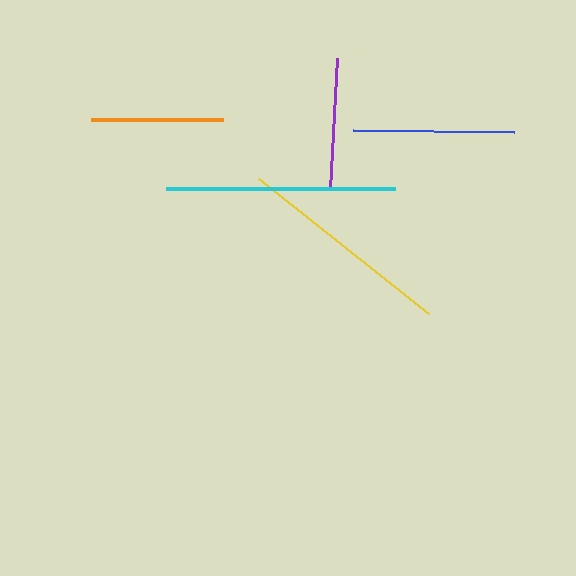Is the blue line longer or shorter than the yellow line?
The yellow line is longer than the blue line.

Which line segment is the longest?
The cyan line is the longest at approximately 229 pixels.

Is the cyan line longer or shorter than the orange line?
The cyan line is longer than the orange line.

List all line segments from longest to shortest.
From longest to shortest: cyan, yellow, blue, orange, purple.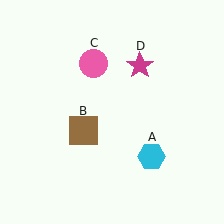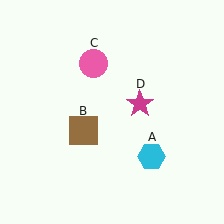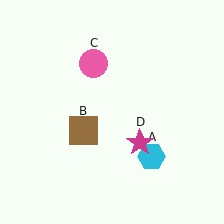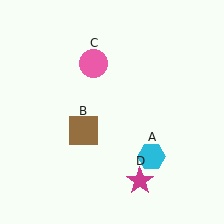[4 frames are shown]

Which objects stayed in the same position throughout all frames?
Cyan hexagon (object A) and brown square (object B) and pink circle (object C) remained stationary.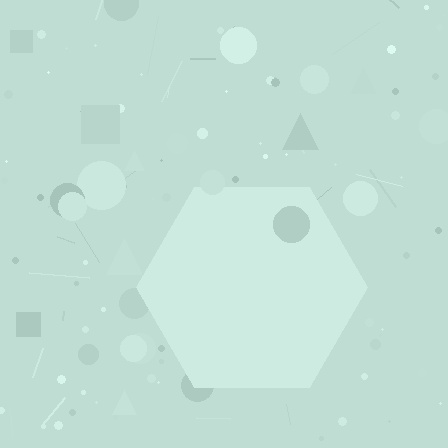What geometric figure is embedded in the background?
A hexagon is embedded in the background.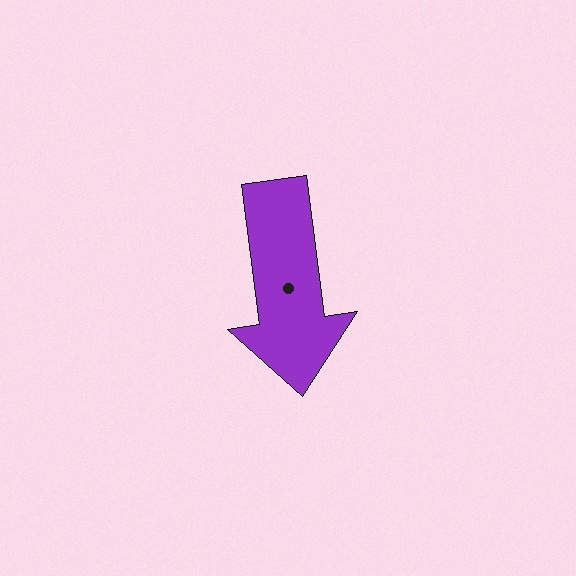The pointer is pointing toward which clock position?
Roughly 6 o'clock.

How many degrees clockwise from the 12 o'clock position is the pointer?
Approximately 172 degrees.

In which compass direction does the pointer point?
South.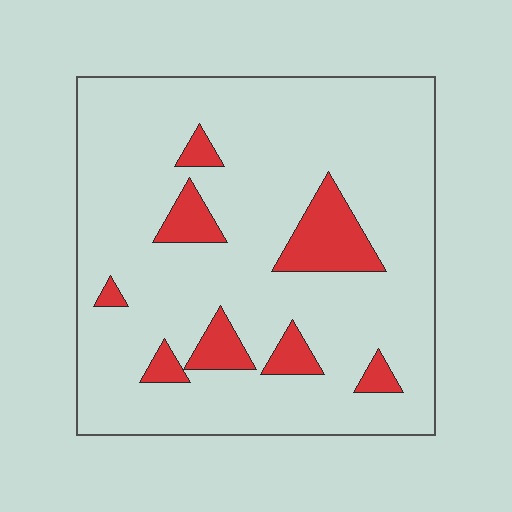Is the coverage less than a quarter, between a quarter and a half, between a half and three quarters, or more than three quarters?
Less than a quarter.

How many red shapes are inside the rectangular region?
8.